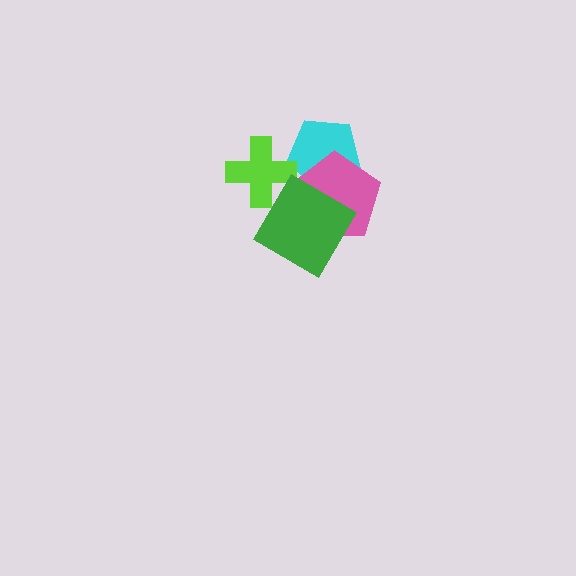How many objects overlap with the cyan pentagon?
2 objects overlap with the cyan pentagon.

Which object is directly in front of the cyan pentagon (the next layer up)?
The lime cross is directly in front of the cyan pentagon.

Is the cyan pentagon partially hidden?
Yes, it is partially covered by another shape.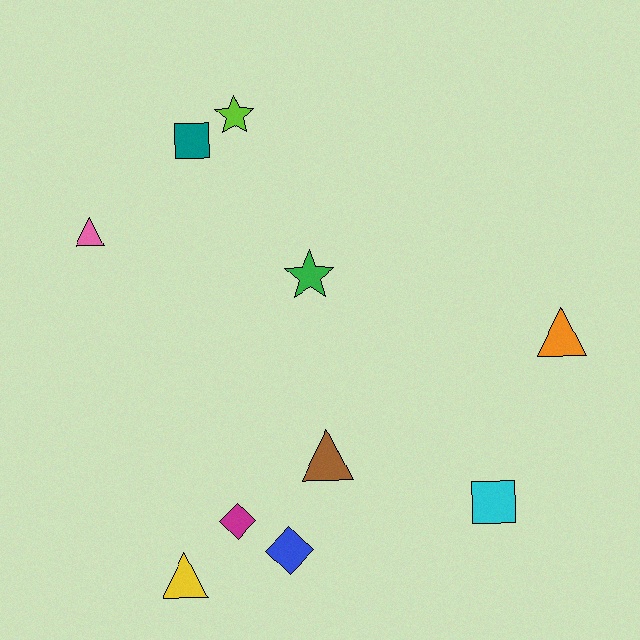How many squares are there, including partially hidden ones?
There are 2 squares.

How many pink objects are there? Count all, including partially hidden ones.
There is 1 pink object.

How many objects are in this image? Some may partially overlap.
There are 10 objects.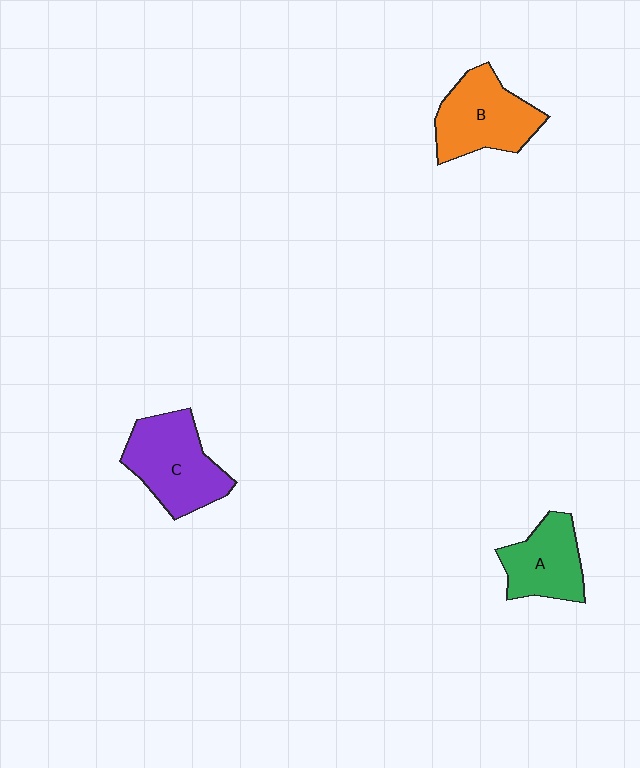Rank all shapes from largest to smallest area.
From largest to smallest: C (purple), B (orange), A (green).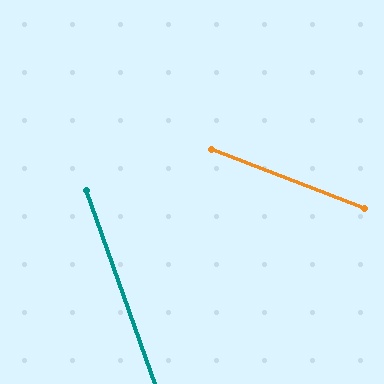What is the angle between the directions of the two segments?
Approximately 49 degrees.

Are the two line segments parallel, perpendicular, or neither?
Neither parallel nor perpendicular — they differ by about 49°.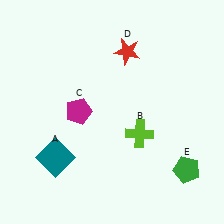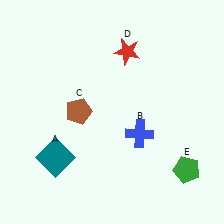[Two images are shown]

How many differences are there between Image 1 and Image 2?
There are 2 differences between the two images.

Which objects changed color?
B changed from lime to blue. C changed from magenta to brown.